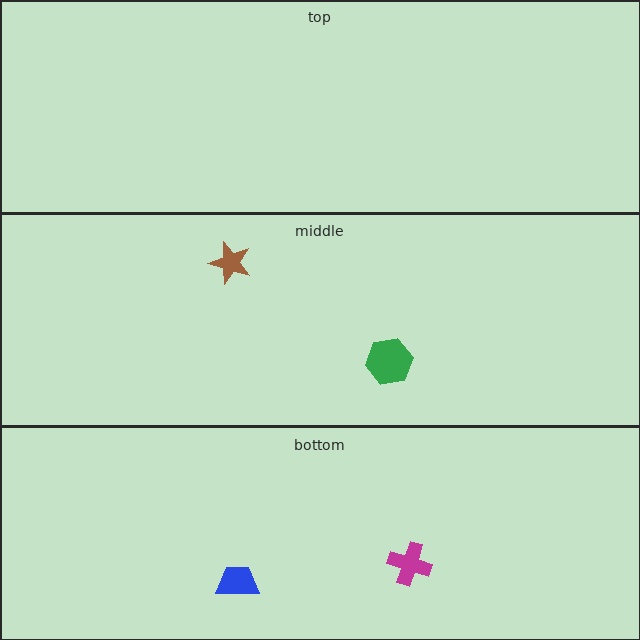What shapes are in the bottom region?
The blue trapezoid, the magenta cross.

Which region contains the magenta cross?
The bottom region.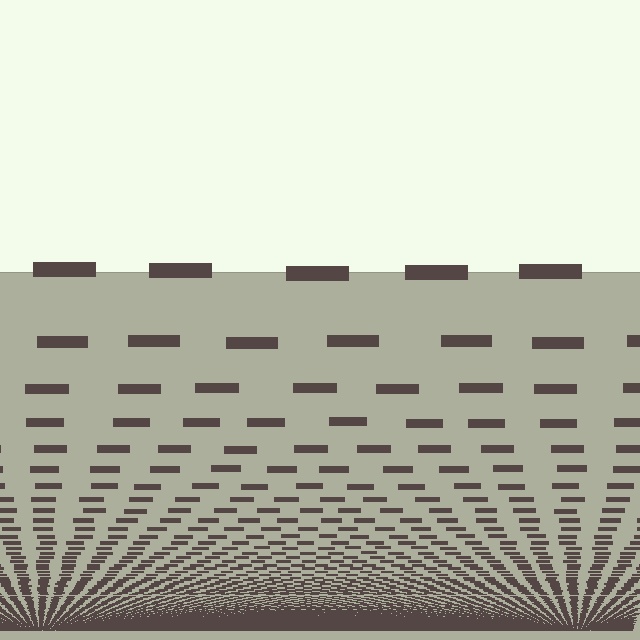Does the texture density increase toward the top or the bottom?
Density increases toward the bottom.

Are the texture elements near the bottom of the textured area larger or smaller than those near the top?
Smaller. The gradient is inverted — elements near the bottom are smaller and denser.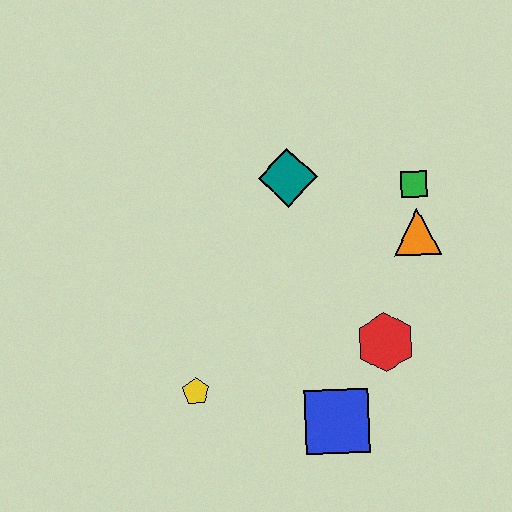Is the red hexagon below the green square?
Yes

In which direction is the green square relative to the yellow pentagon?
The green square is to the right of the yellow pentagon.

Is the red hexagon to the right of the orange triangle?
No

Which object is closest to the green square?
The orange triangle is closest to the green square.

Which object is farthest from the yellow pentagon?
The green square is farthest from the yellow pentagon.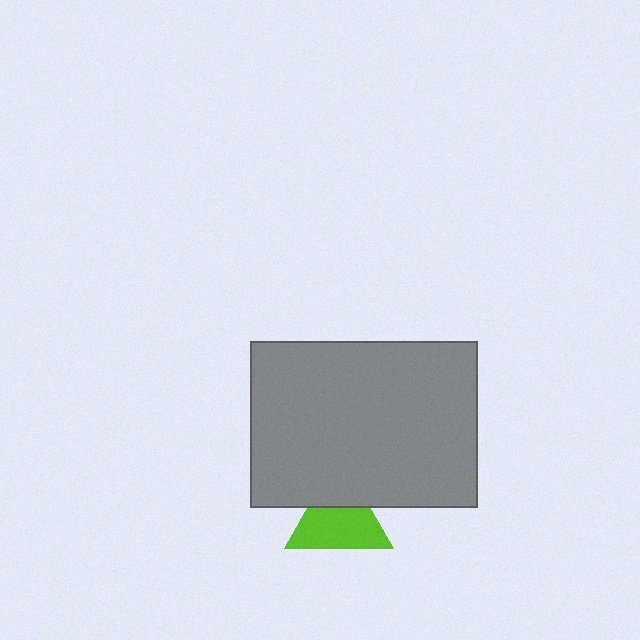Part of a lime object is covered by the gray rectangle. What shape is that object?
It is a triangle.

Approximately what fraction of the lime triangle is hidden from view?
Roughly 32% of the lime triangle is hidden behind the gray rectangle.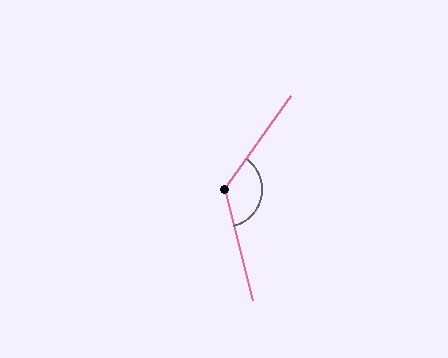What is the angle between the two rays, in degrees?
Approximately 131 degrees.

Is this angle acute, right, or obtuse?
It is obtuse.